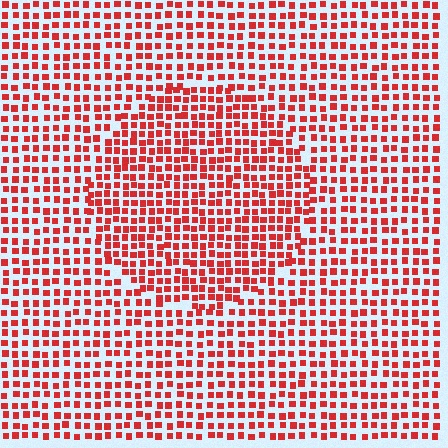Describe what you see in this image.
The image contains small red elements arranged at two different densities. A circle-shaped region is visible where the elements are more densely packed than the surrounding area.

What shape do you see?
I see a circle.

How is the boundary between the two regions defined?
The boundary is defined by a change in element density (approximately 1.4x ratio). All elements are the same color, size, and shape.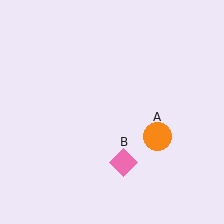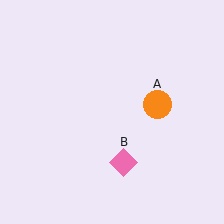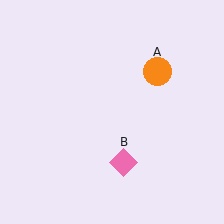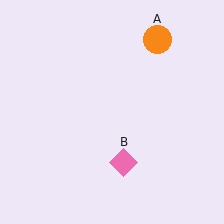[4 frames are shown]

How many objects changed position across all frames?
1 object changed position: orange circle (object A).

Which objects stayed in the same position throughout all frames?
Pink diamond (object B) remained stationary.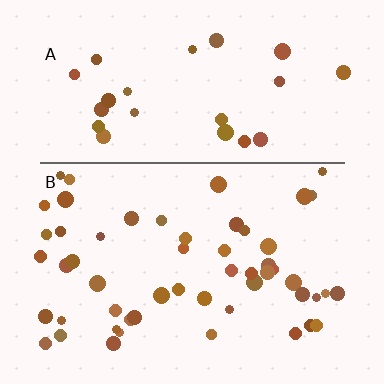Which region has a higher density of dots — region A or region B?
B (the bottom).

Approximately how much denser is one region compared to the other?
Approximately 2.0× — region B over region A.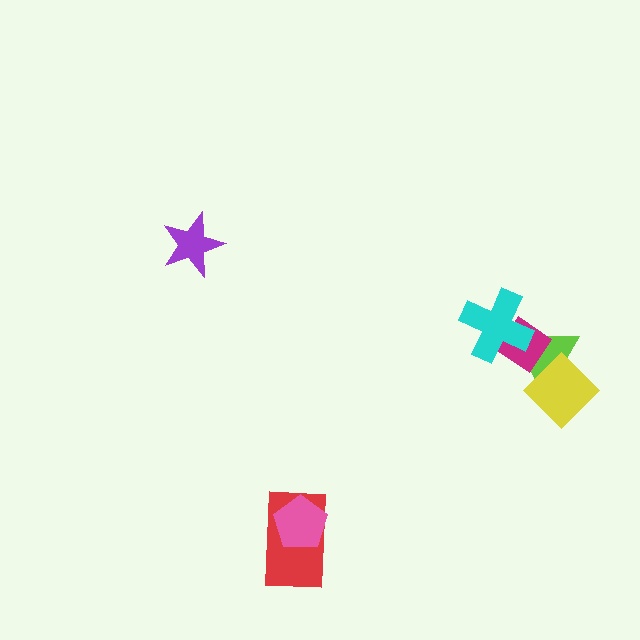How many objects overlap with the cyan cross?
2 objects overlap with the cyan cross.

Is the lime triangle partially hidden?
Yes, it is partially covered by another shape.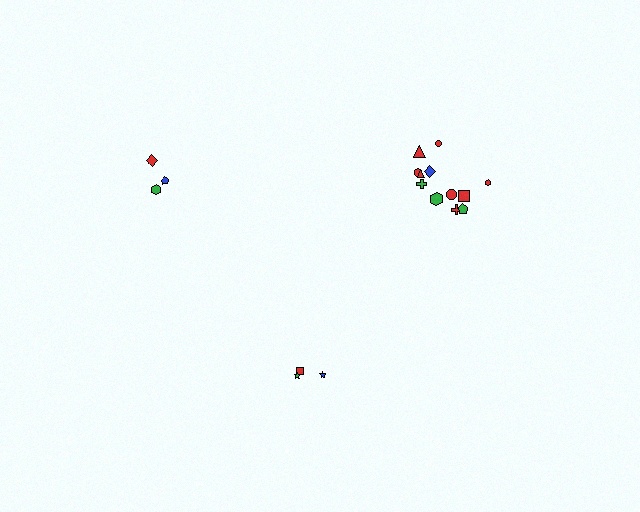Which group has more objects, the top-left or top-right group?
The top-right group.